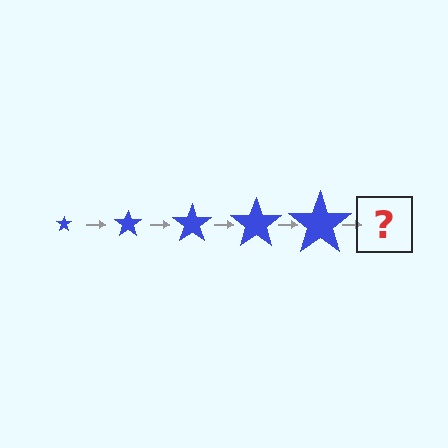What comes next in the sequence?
The next element should be a blue star, larger than the previous one.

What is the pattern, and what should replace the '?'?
The pattern is that the star gets progressively larger each step. The '?' should be a blue star, larger than the previous one.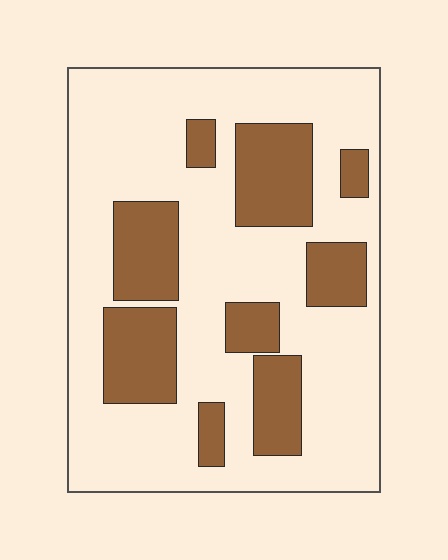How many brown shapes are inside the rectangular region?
9.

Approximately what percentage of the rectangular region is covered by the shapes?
Approximately 30%.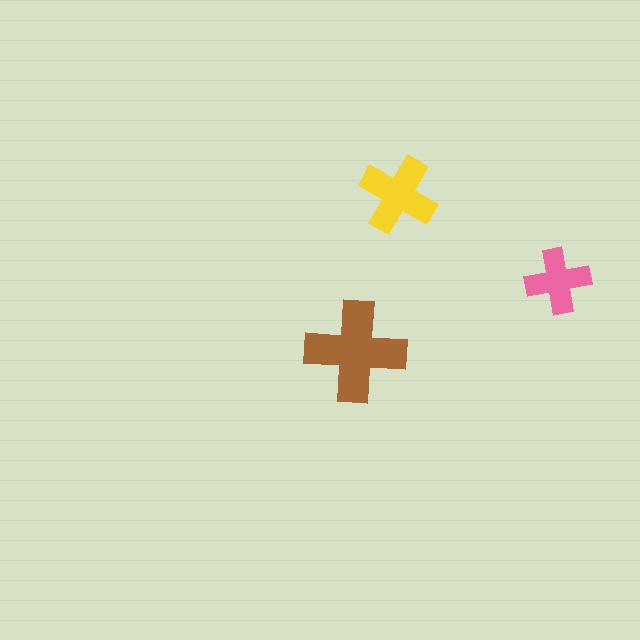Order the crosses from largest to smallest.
the brown one, the yellow one, the pink one.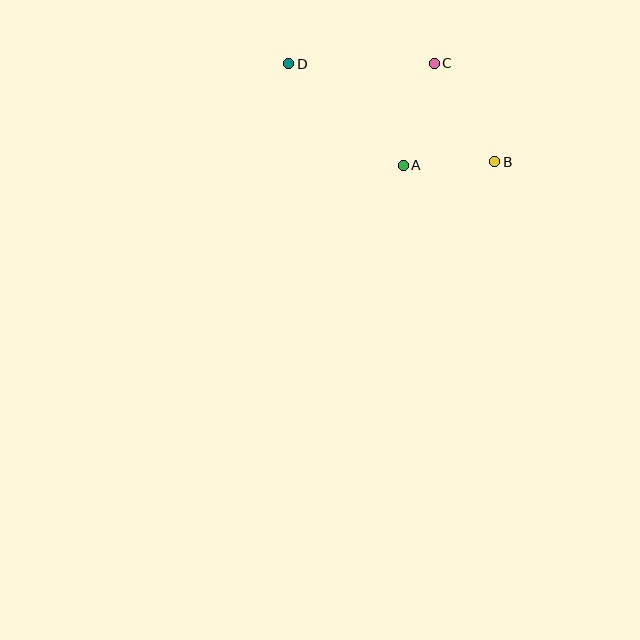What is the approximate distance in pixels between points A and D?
The distance between A and D is approximately 153 pixels.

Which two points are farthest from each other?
Points B and D are farthest from each other.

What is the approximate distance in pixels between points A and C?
The distance between A and C is approximately 107 pixels.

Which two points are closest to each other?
Points A and B are closest to each other.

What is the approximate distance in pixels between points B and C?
The distance between B and C is approximately 116 pixels.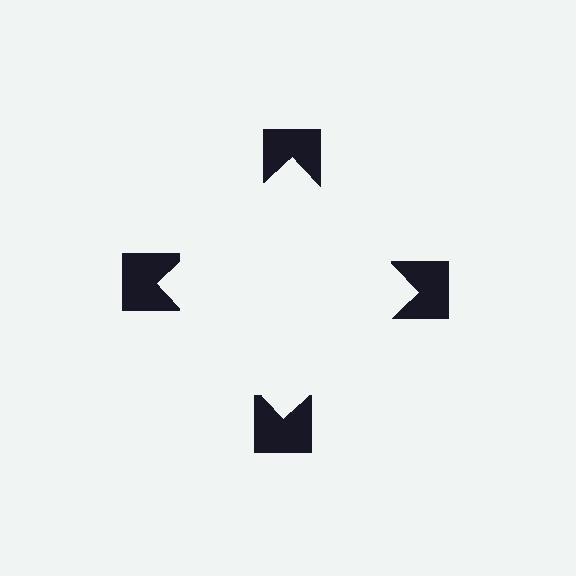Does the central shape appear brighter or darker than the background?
It typically appears slightly brighter than the background, even though no actual brightness change is drawn.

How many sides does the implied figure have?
4 sides.